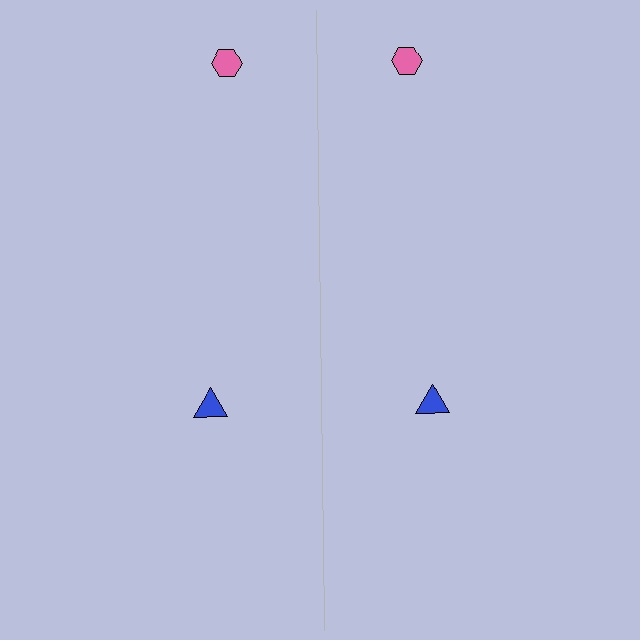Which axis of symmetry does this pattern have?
The pattern has a vertical axis of symmetry running through the center of the image.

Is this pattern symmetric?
Yes, this pattern has bilateral (reflection) symmetry.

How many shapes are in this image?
There are 4 shapes in this image.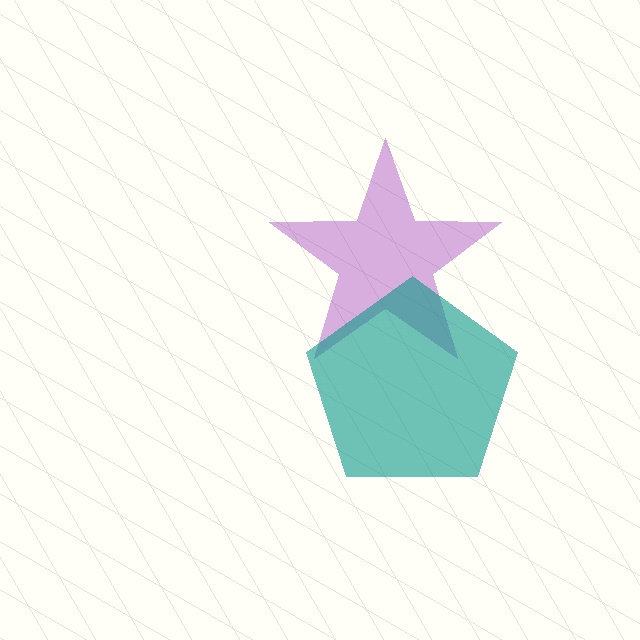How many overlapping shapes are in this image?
There are 2 overlapping shapes in the image.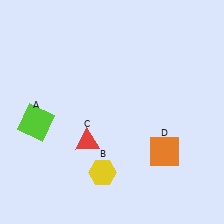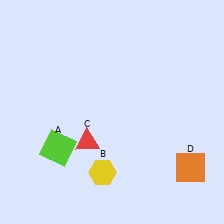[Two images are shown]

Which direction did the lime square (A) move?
The lime square (A) moved down.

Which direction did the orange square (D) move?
The orange square (D) moved right.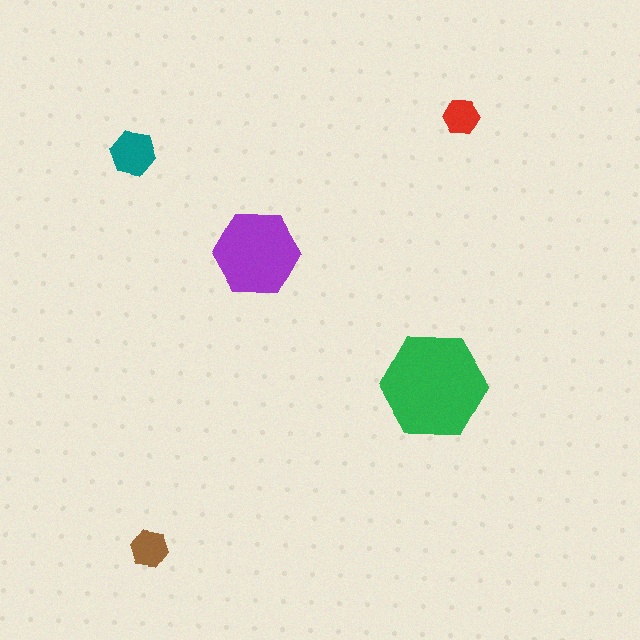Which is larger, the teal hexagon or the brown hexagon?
The teal one.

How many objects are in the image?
There are 5 objects in the image.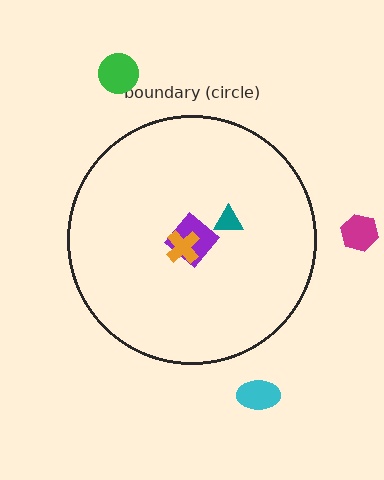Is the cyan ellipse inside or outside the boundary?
Outside.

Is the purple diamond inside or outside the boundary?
Inside.